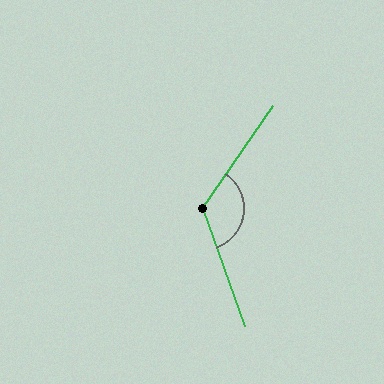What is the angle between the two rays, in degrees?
Approximately 126 degrees.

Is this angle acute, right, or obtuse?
It is obtuse.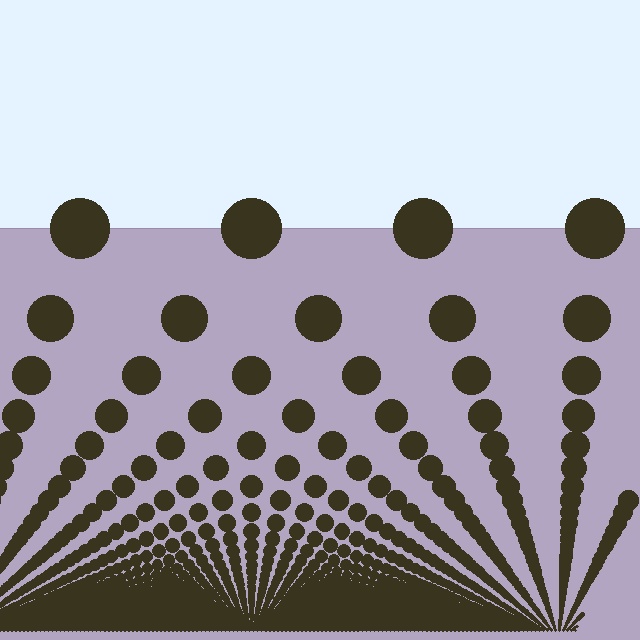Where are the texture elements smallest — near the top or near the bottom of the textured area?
Near the bottom.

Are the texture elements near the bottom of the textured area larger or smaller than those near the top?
Smaller. The gradient is inverted — elements near the bottom are smaller and denser.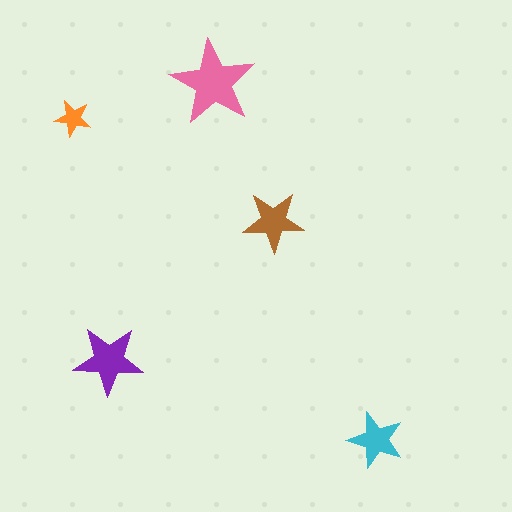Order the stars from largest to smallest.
the pink one, the purple one, the brown one, the cyan one, the orange one.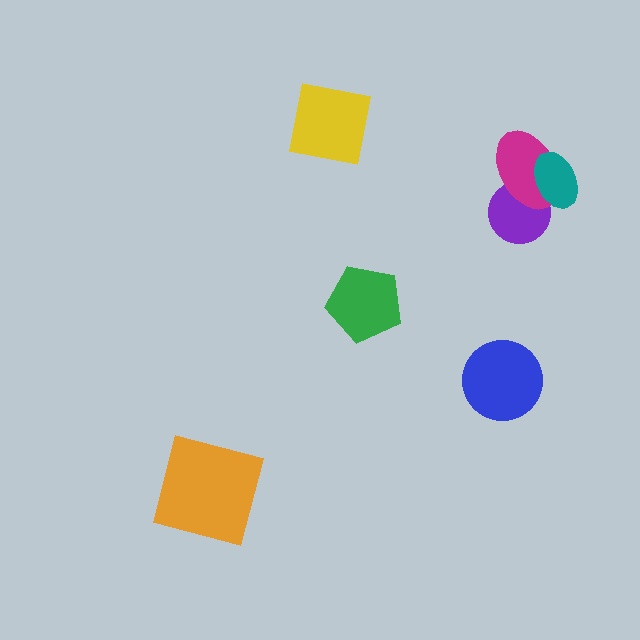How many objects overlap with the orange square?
0 objects overlap with the orange square.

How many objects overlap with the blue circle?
0 objects overlap with the blue circle.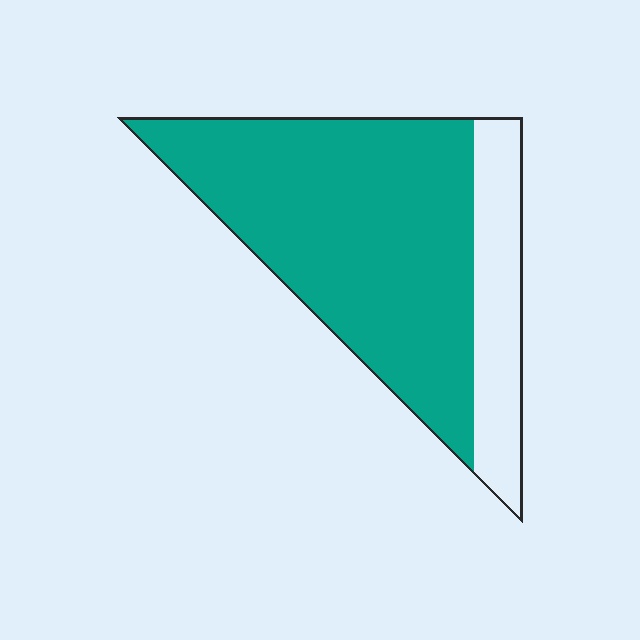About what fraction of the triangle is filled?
About three quarters (3/4).